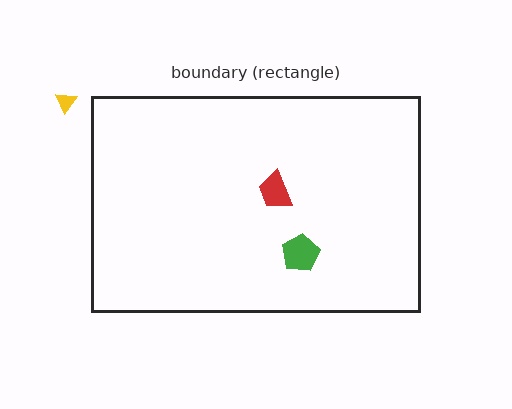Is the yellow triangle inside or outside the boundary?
Outside.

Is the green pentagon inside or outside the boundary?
Inside.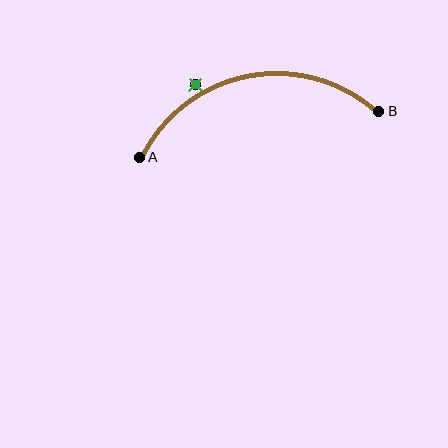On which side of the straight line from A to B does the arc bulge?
The arc bulges above the straight line connecting A and B.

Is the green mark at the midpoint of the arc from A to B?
No — the green mark does not lie on the arc at all. It sits slightly outside the curve.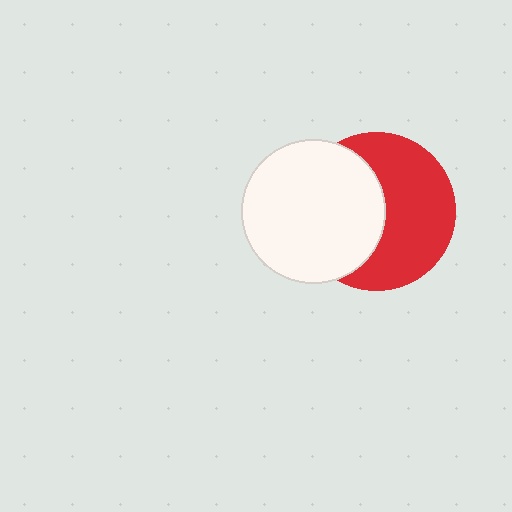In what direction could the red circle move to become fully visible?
The red circle could move right. That would shift it out from behind the white circle entirely.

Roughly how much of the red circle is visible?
About half of it is visible (roughly 56%).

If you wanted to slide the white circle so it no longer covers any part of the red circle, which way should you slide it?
Slide it left — that is the most direct way to separate the two shapes.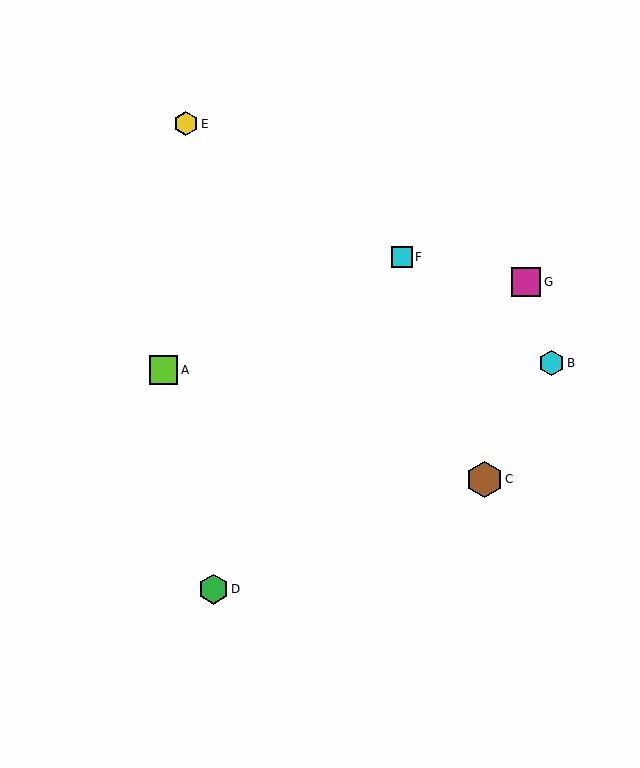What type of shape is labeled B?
Shape B is a cyan hexagon.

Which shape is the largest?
The brown hexagon (labeled C) is the largest.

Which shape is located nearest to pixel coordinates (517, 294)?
The magenta square (labeled G) at (526, 282) is nearest to that location.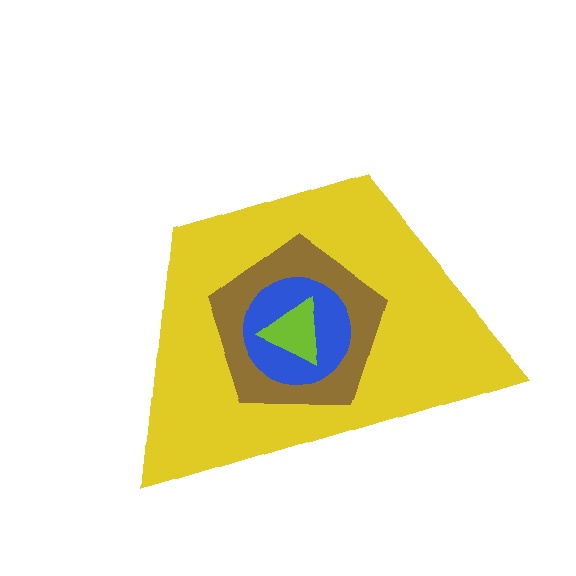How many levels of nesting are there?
4.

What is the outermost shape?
The yellow trapezoid.